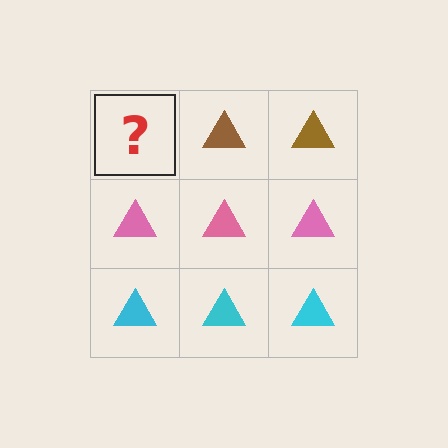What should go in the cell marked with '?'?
The missing cell should contain a brown triangle.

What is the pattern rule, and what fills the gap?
The rule is that each row has a consistent color. The gap should be filled with a brown triangle.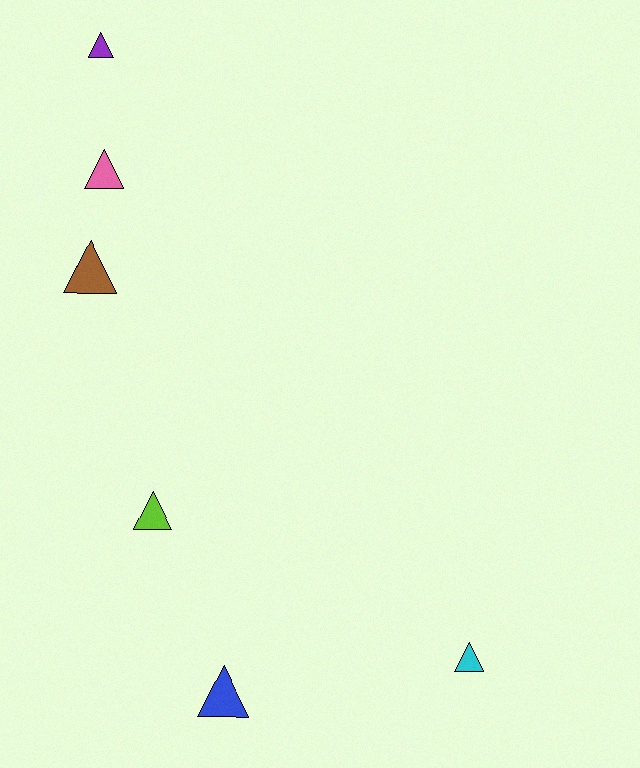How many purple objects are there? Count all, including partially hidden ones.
There is 1 purple object.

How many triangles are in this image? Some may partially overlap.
There are 6 triangles.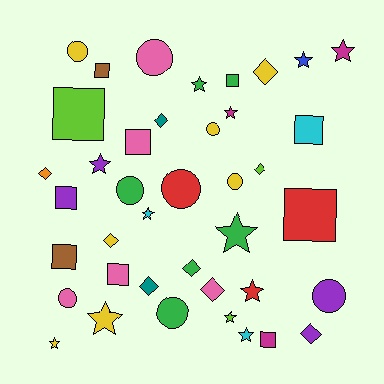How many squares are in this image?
There are 10 squares.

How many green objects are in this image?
There are 6 green objects.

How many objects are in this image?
There are 40 objects.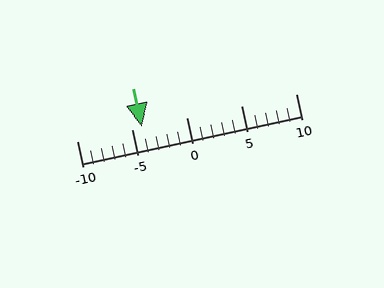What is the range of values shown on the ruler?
The ruler shows values from -10 to 10.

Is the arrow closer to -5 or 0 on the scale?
The arrow is closer to -5.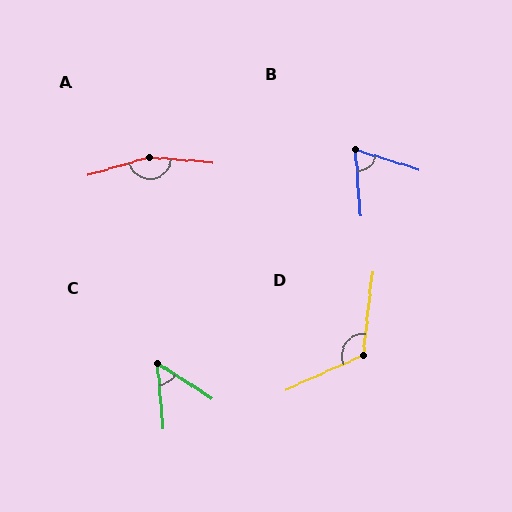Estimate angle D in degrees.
Approximately 121 degrees.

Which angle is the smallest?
C, at approximately 51 degrees.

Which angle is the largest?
A, at approximately 160 degrees.